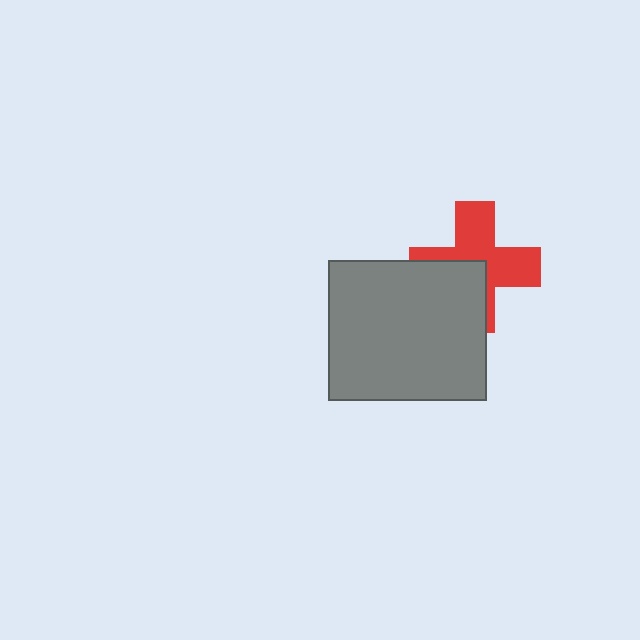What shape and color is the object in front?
The object in front is a gray rectangle.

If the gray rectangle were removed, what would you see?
You would see the complete red cross.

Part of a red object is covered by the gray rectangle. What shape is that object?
It is a cross.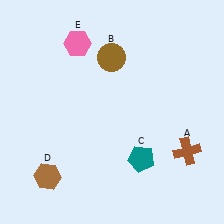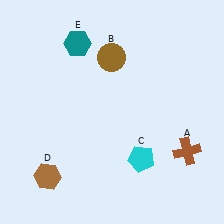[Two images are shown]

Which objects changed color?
C changed from teal to cyan. E changed from pink to teal.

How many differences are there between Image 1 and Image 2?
There are 2 differences between the two images.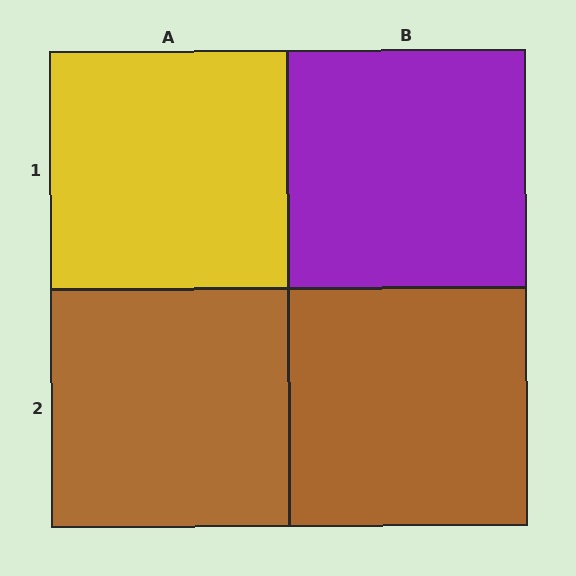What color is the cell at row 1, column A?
Yellow.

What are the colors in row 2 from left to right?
Brown, brown.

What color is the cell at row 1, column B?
Purple.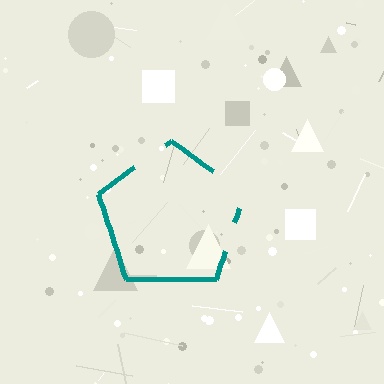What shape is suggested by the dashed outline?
The dashed outline suggests a pentagon.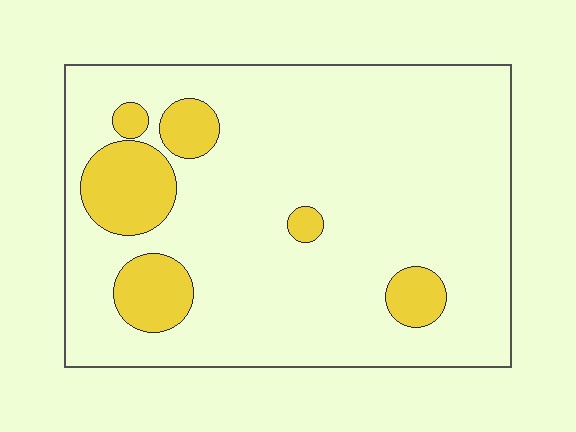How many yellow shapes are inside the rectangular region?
6.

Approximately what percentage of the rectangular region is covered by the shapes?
Approximately 15%.